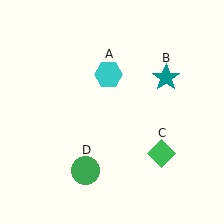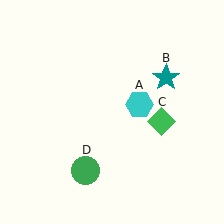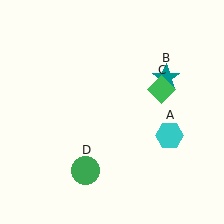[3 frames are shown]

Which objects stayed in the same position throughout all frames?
Teal star (object B) and green circle (object D) remained stationary.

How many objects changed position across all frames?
2 objects changed position: cyan hexagon (object A), green diamond (object C).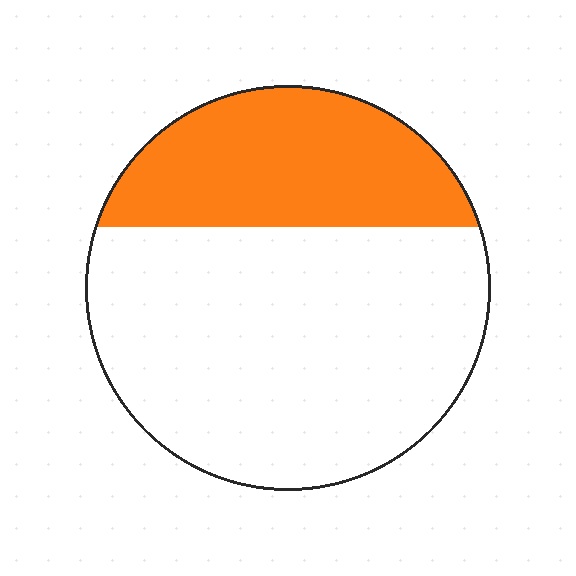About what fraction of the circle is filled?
About one third (1/3).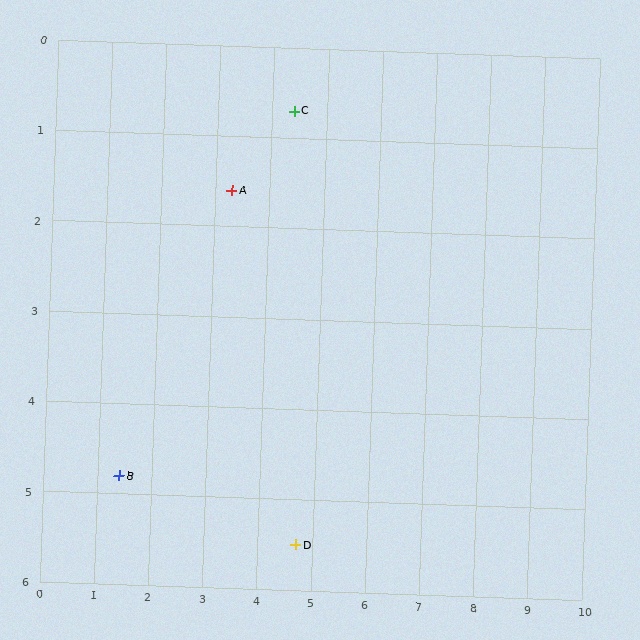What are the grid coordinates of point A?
Point A is at approximately (3.3, 1.6).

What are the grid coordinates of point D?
Point D is at approximately (4.7, 5.5).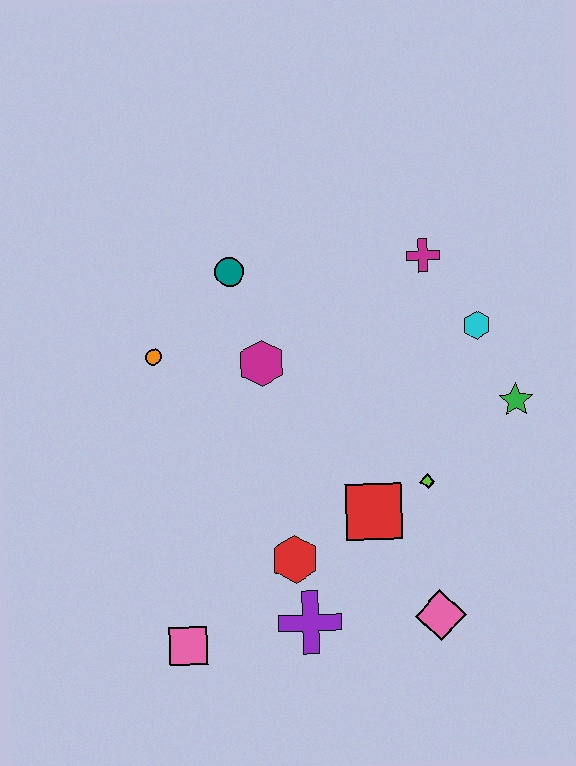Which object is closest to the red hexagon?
The purple cross is closest to the red hexagon.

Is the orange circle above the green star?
Yes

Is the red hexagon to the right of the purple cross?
No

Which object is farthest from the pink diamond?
The teal circle is farthest from the pink diamond.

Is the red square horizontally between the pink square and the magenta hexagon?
No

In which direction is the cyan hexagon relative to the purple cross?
The cyan hexagon is above the purple cross.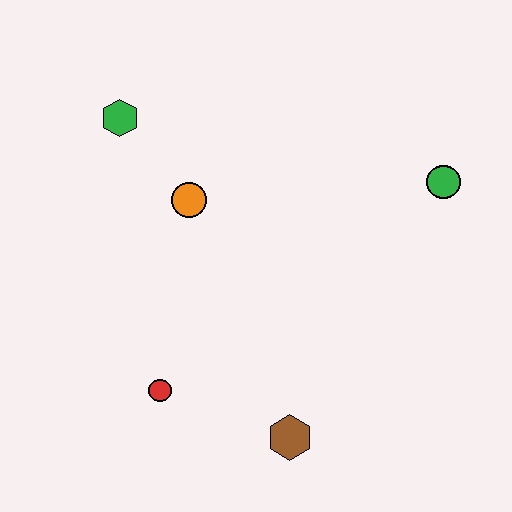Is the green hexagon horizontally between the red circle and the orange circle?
No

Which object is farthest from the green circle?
The red circle is farthest from the green circle.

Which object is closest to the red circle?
The brown hexagon is closest to the red circle.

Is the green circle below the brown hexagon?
No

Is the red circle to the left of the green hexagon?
No